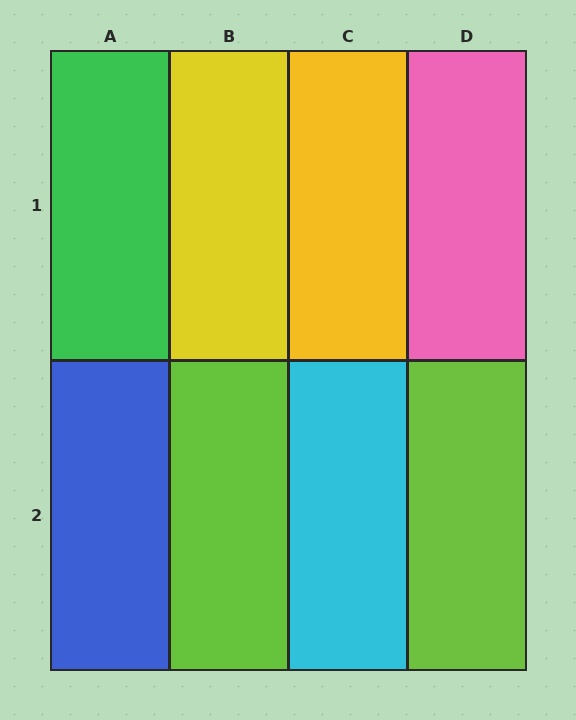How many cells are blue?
1 cell is blue.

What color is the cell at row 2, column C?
Cyan.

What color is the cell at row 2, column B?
Lime.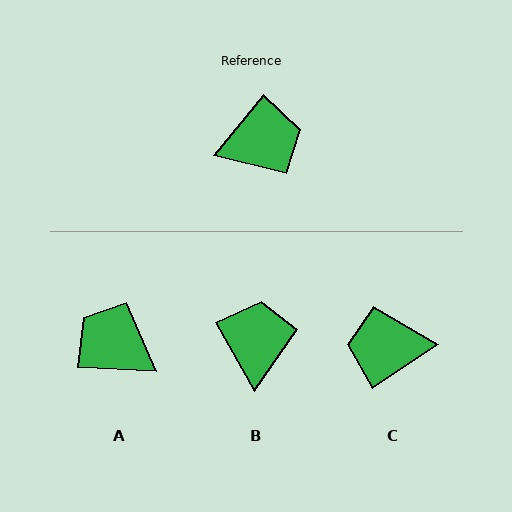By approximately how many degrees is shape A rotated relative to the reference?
Approximately 127 degrees counter-clockwise.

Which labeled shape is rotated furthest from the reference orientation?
C, about 163 degrees away.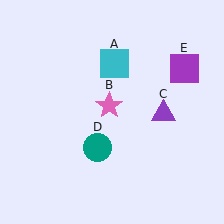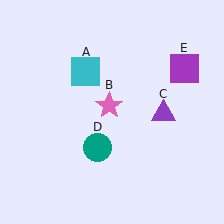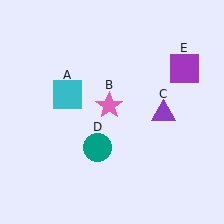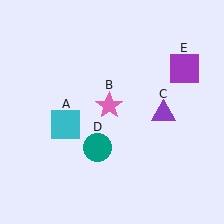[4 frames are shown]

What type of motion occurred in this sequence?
The cyan square (object A) rotated counterclockwise around the center of the scene.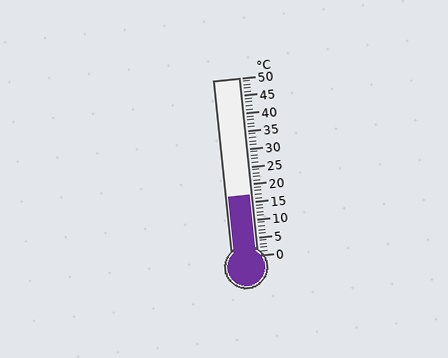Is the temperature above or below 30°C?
The temperature is below 30°C.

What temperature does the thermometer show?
The thermometer shows approximately 17°C.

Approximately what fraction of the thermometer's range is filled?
The thermometer is filled to approximately 35% of its range.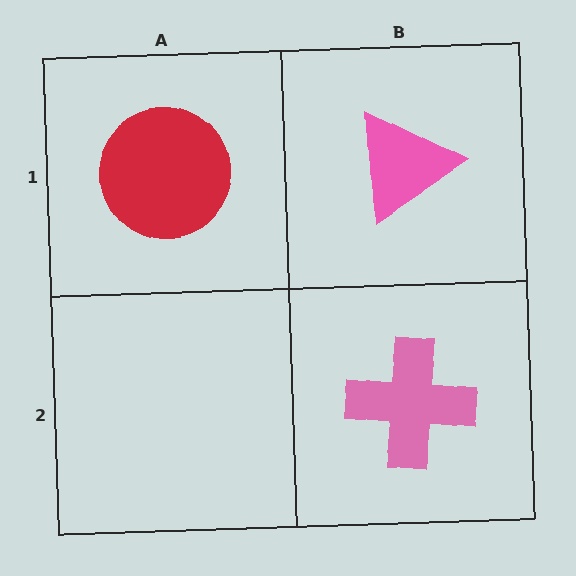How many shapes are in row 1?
2 shapes.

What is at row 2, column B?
A pink cross.